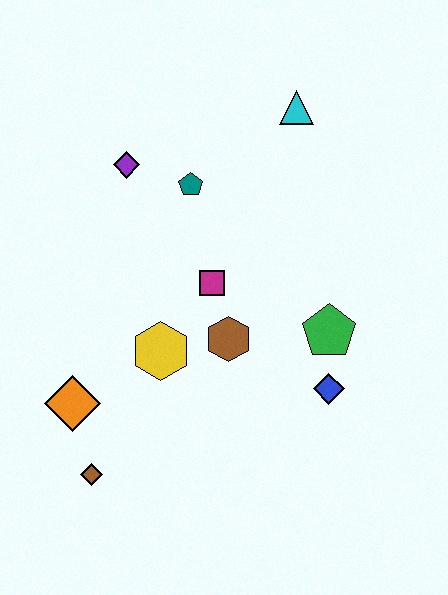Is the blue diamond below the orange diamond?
No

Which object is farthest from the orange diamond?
The cyan triangle is farthest from the orange diamond.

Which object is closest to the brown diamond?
The orange diamond is closest to the brown diamond.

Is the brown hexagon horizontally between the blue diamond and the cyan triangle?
No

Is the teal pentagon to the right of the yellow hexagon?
Yes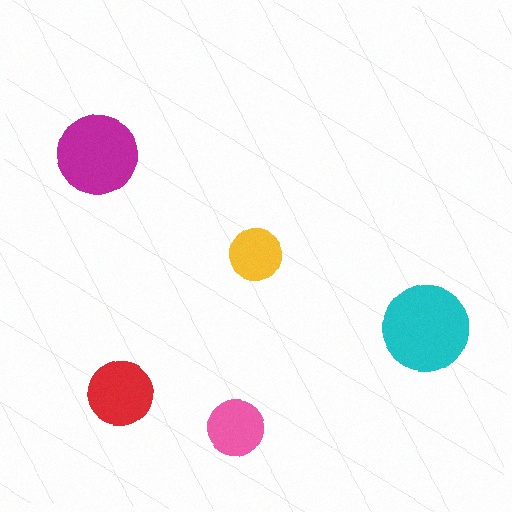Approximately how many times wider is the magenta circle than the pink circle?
About 1.5 times wider.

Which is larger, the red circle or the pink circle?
The red one.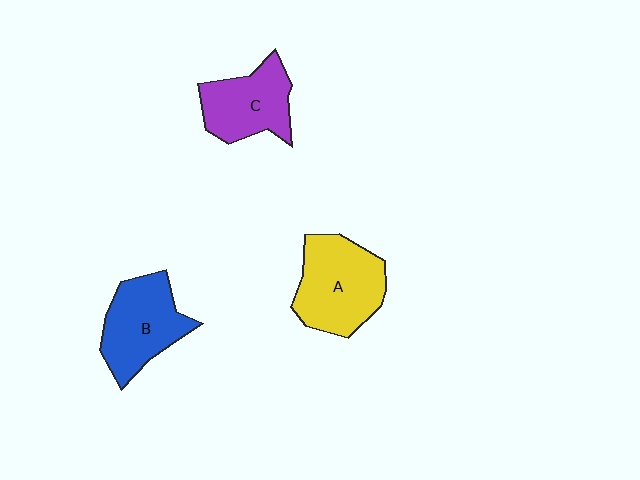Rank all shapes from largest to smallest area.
From largest to smallest: A (yellow), B (blue), C (purple).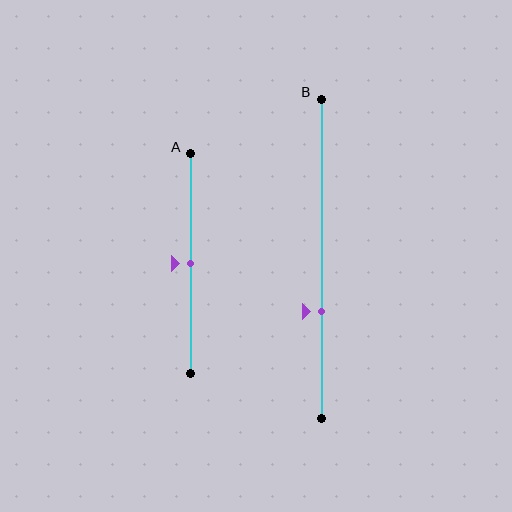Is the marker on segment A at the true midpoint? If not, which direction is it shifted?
Yes, the marker on segment A is at the true midpoint.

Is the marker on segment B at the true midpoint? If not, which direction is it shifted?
No, the marker on segment B is shifted downward by about 17% of the segment length.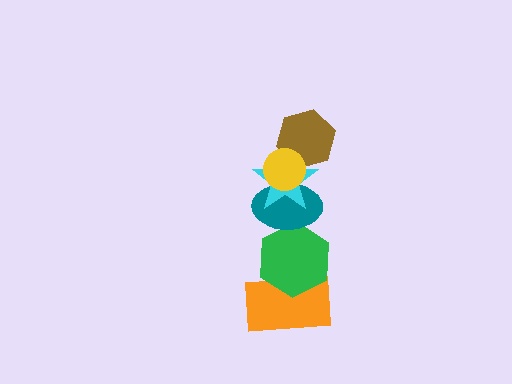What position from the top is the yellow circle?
The yellow circle is 1st from the top.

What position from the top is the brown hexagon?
The brown hexagon is 2nd from the top.